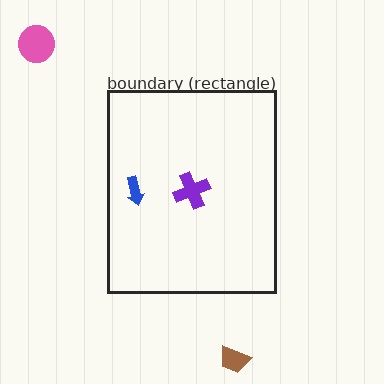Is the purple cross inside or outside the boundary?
Inside.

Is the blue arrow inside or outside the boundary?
Inside.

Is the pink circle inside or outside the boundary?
Outside.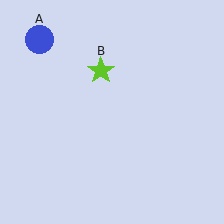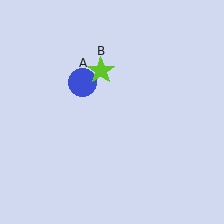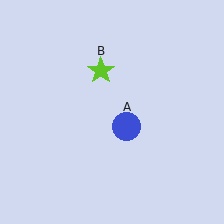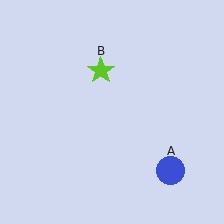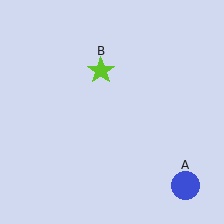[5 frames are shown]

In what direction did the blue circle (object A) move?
The blue circle (object A) moved down and to the right.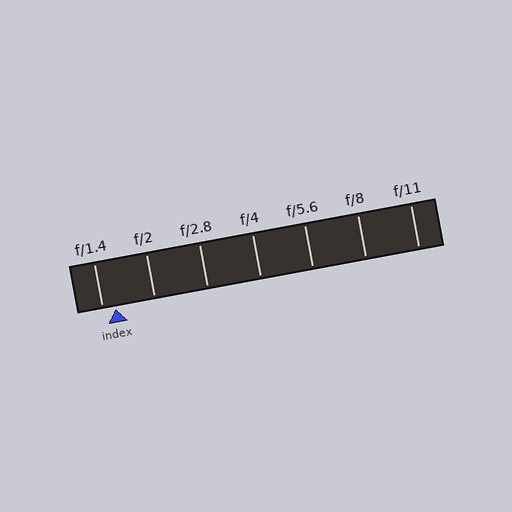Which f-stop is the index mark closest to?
The index mark is closest to f/1.4.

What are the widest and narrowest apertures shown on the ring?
The widest aperture shown is f/1.4 and the narrowest is f/11.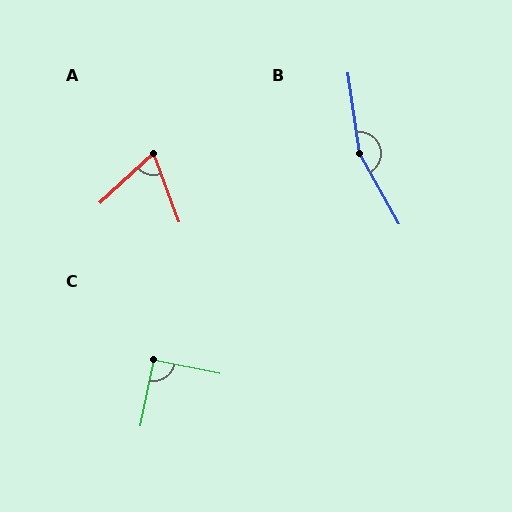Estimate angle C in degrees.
Approximately 89 degrees.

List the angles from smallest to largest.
A (67°), C (89°), B (159°).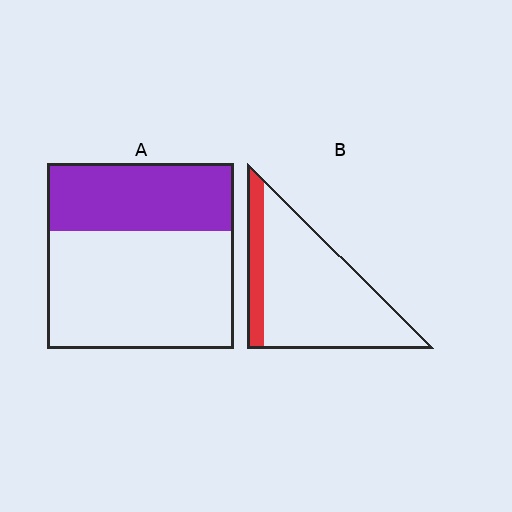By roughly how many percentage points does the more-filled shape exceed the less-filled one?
By roughly 20 percentage points (A over B).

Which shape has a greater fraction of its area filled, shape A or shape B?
Shape A.